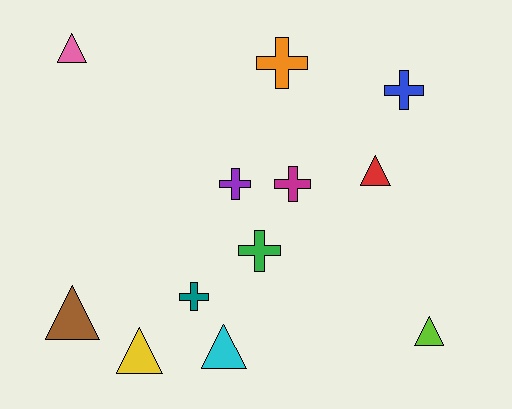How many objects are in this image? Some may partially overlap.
There are 12 objects.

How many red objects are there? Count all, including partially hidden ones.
There is 1 red object.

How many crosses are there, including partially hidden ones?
There are 6 crosses.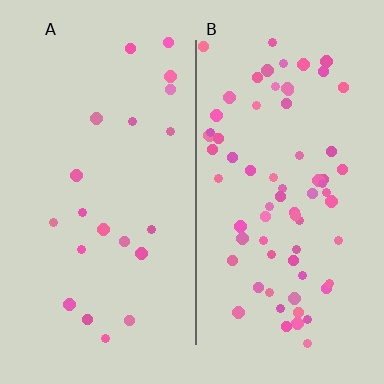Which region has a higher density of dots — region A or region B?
B (the right).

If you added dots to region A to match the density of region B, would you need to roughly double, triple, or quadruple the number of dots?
Approximately triple.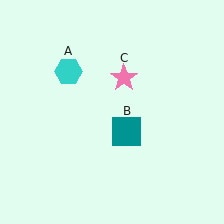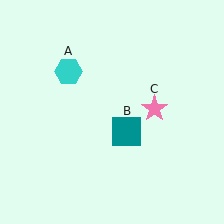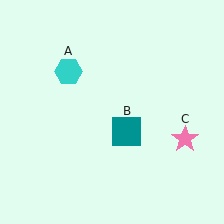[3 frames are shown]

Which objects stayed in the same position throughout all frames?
Cyan hexagon (object A) and teal square (object B) remained stationary.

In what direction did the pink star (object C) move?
The pink star (object C) moved down and to the right.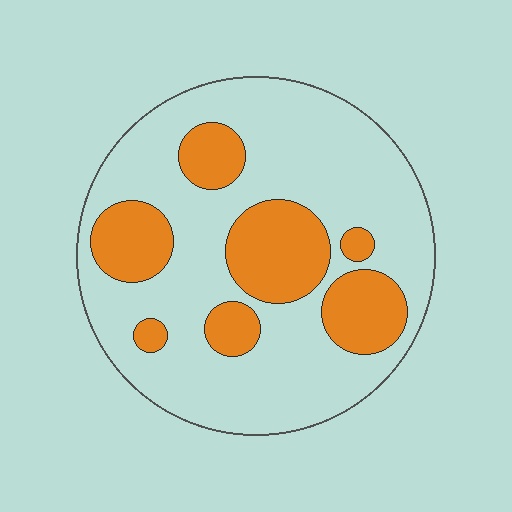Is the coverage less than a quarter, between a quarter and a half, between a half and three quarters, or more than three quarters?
Between a quarter and a half.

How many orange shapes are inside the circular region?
7.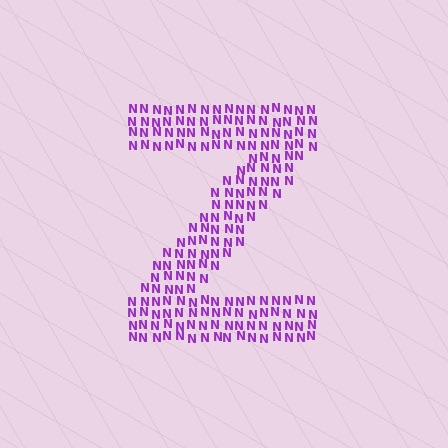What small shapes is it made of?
It is made of small letter N's.